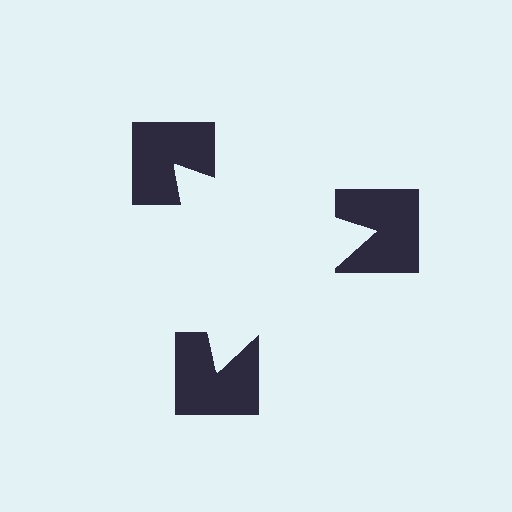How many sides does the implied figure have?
3 sides.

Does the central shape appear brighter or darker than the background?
It typically appears slightly brighter than the background, even though no actual brightness change is drawn.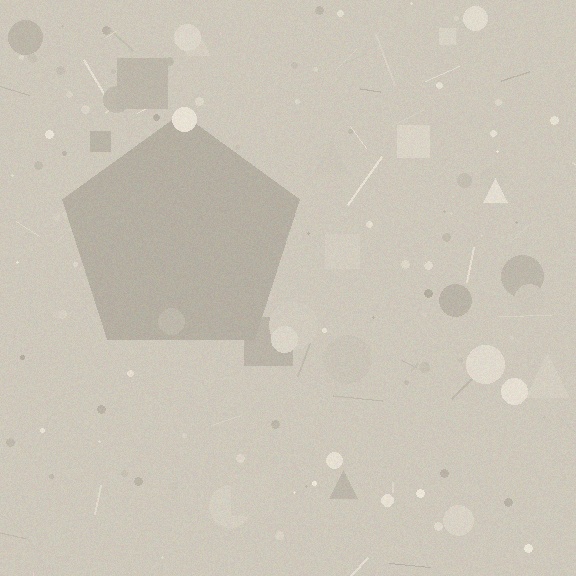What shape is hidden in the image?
A pentagon is hidden in the image.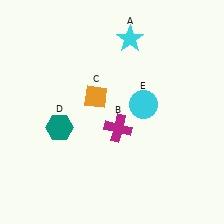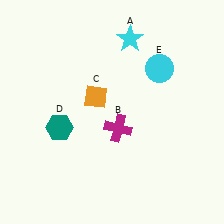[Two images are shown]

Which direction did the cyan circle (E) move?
The cyan circle (E) moved up.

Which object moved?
The cyan circle (E) moved up.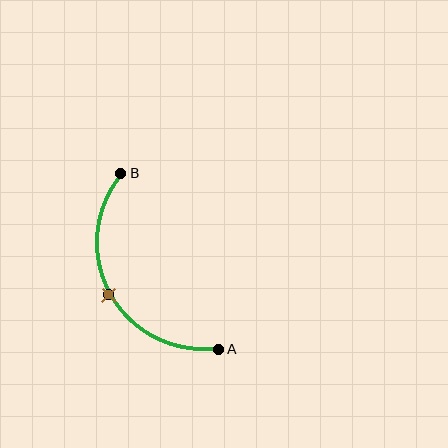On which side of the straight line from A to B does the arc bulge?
The arc bulges to the left of the straight line connecting A and B.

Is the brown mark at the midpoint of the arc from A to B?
Yes. The brown mark lies on the arc at equal arc-length from both A and B — it is the arc midpoint.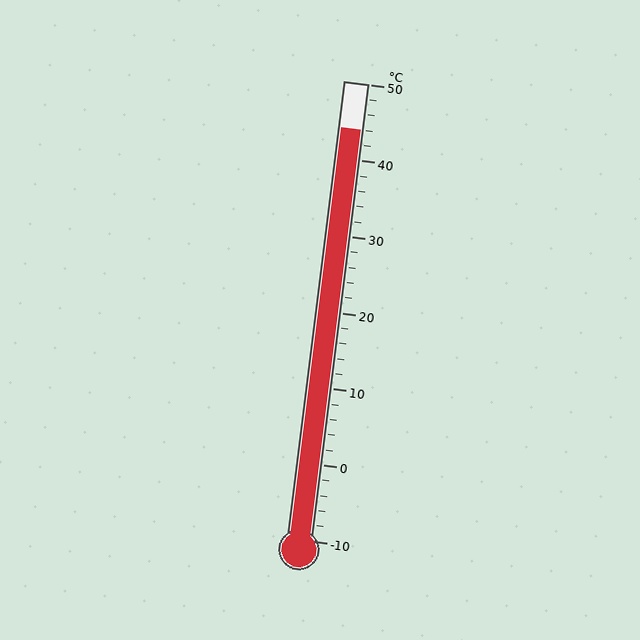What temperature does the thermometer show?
The thermometer shows approximately 44°C.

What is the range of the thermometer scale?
The thermometer scale ranges from -10°C to 50°C.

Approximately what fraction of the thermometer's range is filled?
The thermometer is filled to approximately 90% of its range.